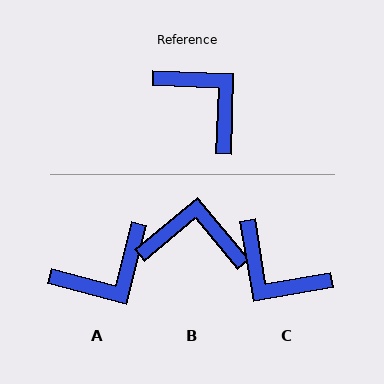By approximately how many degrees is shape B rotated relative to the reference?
Approximately 42 degrees counter-clockwise.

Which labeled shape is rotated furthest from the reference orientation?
C, about 169 degrees away.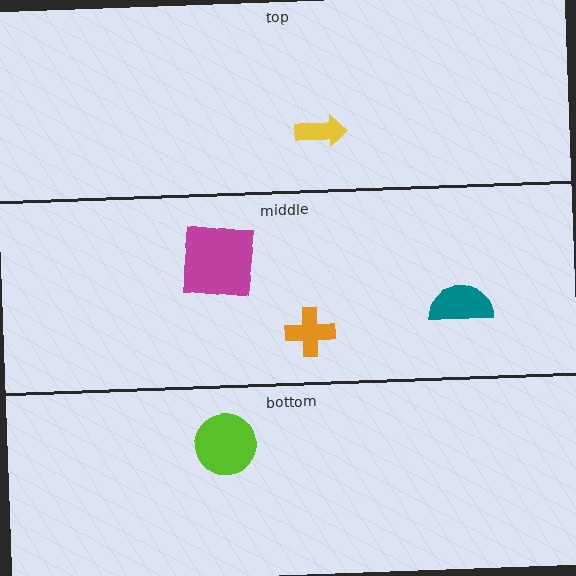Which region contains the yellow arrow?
The top region.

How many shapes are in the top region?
1.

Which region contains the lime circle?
The bottom region.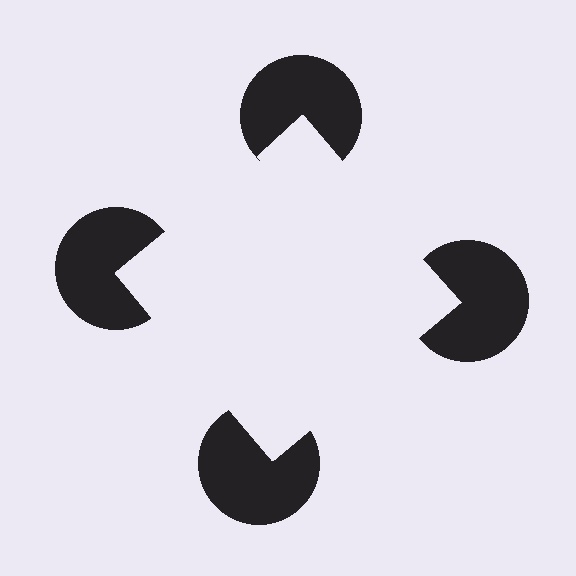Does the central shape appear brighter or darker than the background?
It typically appears slightly brighter than the background, even though no actual brightness change is drawn.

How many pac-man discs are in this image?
There are 4 — one at each vertex of the illusory square.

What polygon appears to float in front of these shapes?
An illusory square — its edges are inferred from the aligned wedge cuts in the pac-man discs, not physically drawn.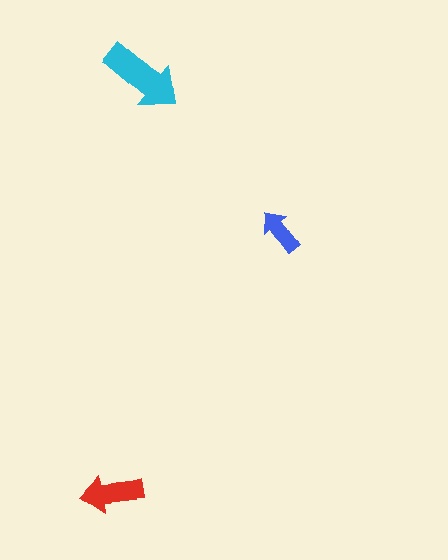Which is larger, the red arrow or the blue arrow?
The red one.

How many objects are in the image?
There are 3 objects in the image.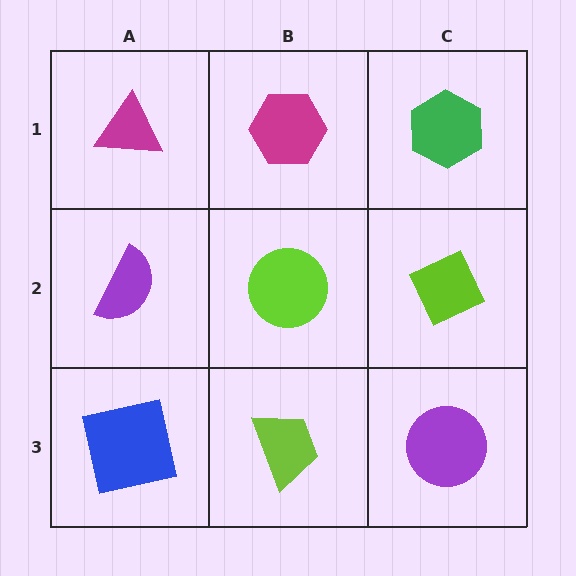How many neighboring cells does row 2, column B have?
4.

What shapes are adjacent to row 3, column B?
A lime circle (row 2, column B), a blue square (row 3, column A), a purple circle (row 3, column C).